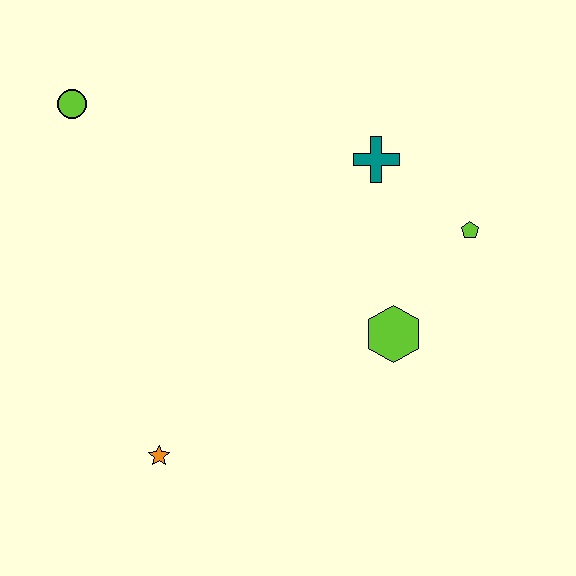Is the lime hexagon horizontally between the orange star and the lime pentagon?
Yes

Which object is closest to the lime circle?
The teal cross is closest to the lime circle.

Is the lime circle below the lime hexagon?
No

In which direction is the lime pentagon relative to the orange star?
The lime pentagon is to the right of the orange star.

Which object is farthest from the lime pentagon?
The lime circle is farthest from the lime pentagon.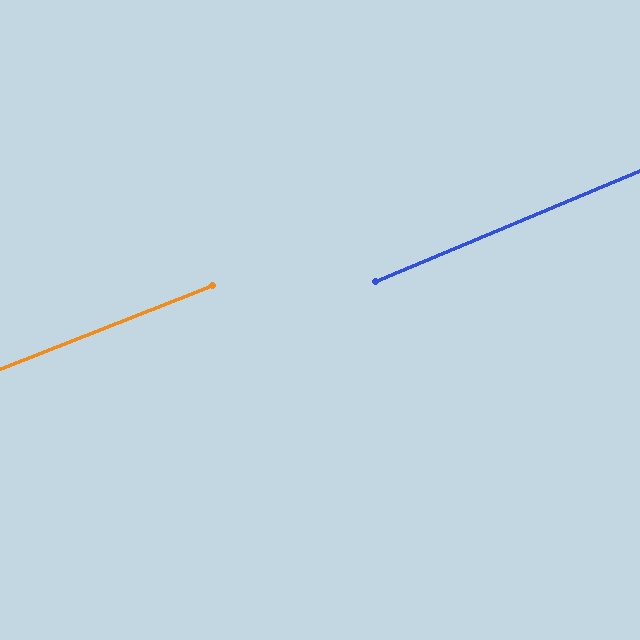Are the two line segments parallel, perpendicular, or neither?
Parallel — their directions differ by only 1.2°.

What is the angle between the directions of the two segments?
Approximately 1 degree.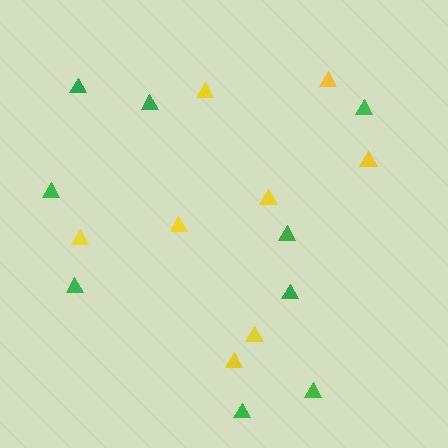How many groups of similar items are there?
There are 2 groups: one group of yellow triangles (8) and one group of green triangles (9).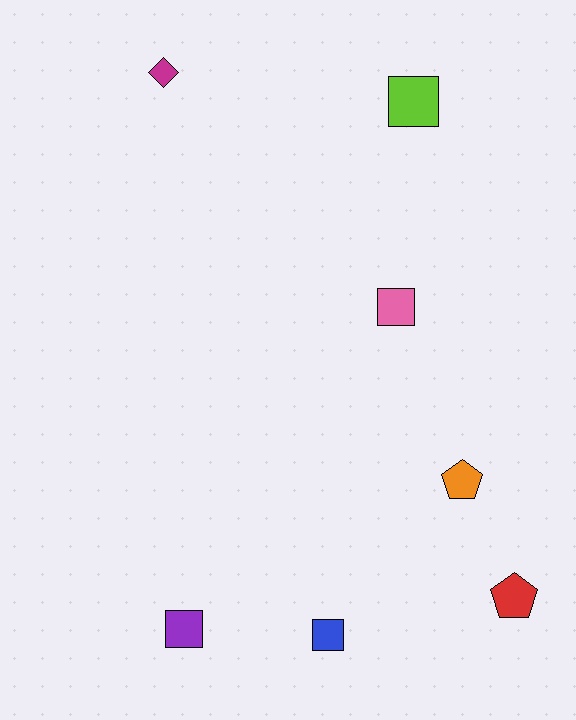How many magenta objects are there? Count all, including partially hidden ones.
There is 1 magenta object.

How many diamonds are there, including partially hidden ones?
There is 1 diamond.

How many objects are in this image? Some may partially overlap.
There are 7 objects.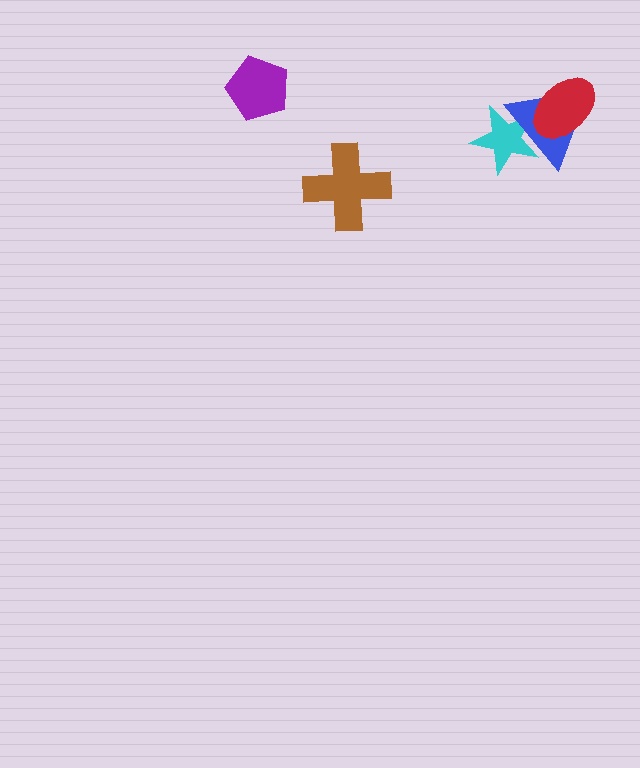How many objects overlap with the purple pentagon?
0 objects overlap with the purple pentagon.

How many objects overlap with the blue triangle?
2 objects overlap with the blue triangle.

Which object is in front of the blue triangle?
The red ellipse is in front of the blue triangle.